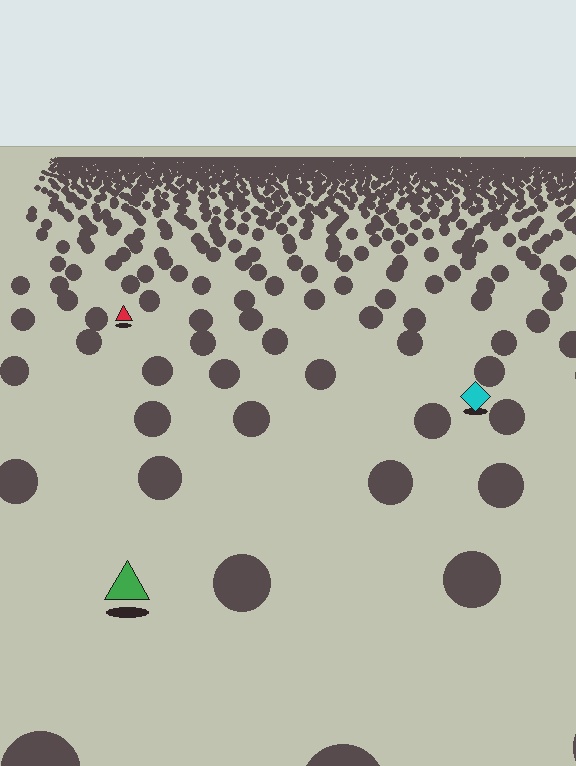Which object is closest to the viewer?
The green triangle is closest. The texture marks near it are larger and more spread out.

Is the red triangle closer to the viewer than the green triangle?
No. The green triangle is closer — you can tell from the texture gradient: the ground texture is coarser near it.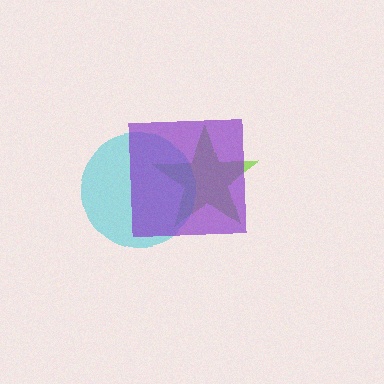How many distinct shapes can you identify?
There are 3 distinct shapes: a lime star, a cyan circle, a purple square.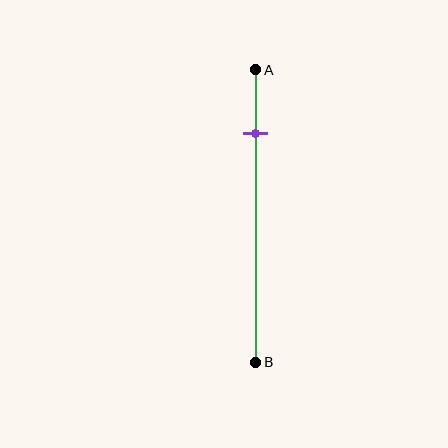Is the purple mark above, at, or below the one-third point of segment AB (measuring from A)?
The purple mark is above the one-third point of segment AB.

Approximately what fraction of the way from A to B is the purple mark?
The purple mark is approximately 20% of the way from A to B.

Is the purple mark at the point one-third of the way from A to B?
No, the mark is at about 20% from A, not at the 33% one-third point.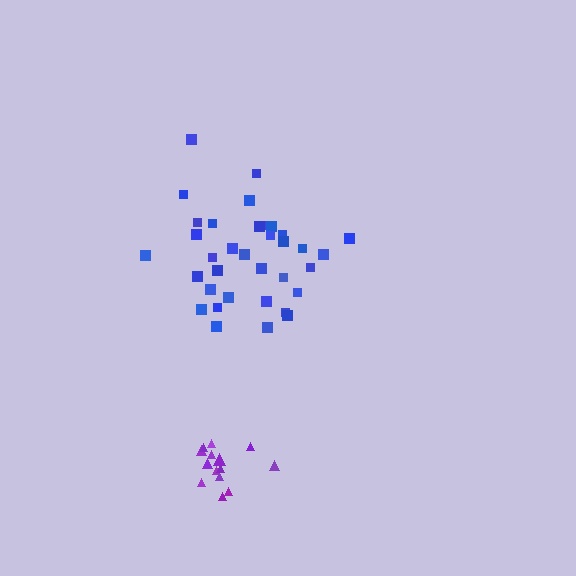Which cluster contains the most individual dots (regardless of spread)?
Blue (35).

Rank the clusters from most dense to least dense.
purple, blue.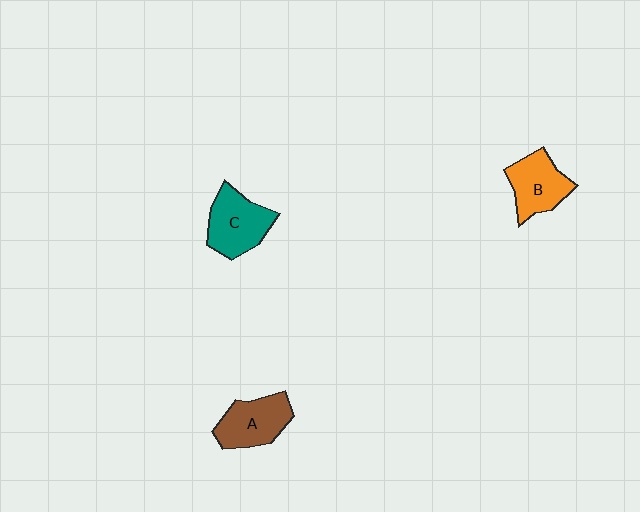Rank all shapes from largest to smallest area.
From largest to smallest: C (teal), A (brown), B (orange).